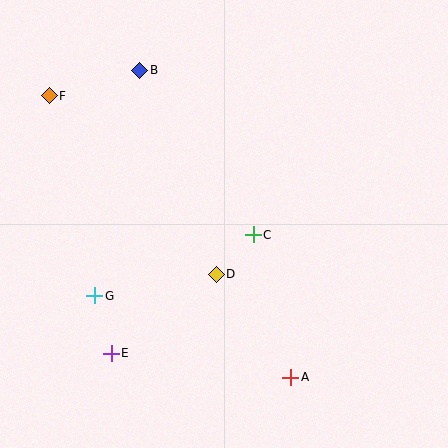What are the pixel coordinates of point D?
Point D is at (216, 274).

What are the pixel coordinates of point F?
Point F is at (49, 96).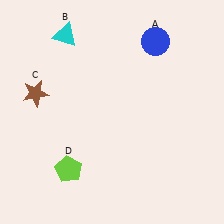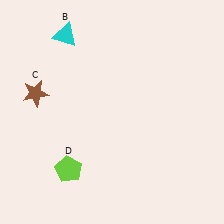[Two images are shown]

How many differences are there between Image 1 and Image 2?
There is 1 difference between the two images.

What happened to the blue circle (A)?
The blue circle (A) was removed in Image 2. It was in the top-right area of Image 1.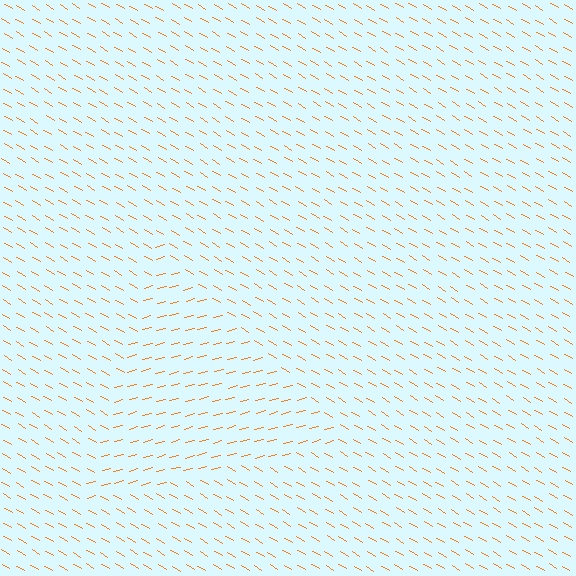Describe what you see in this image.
The image is filled with small orange line segments. A triangle region in the image has lines oriented differently from the surrounding lines, creating a visible texture boundary.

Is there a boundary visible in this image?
Yes, there is a texture boundary formed by a change in line orientation.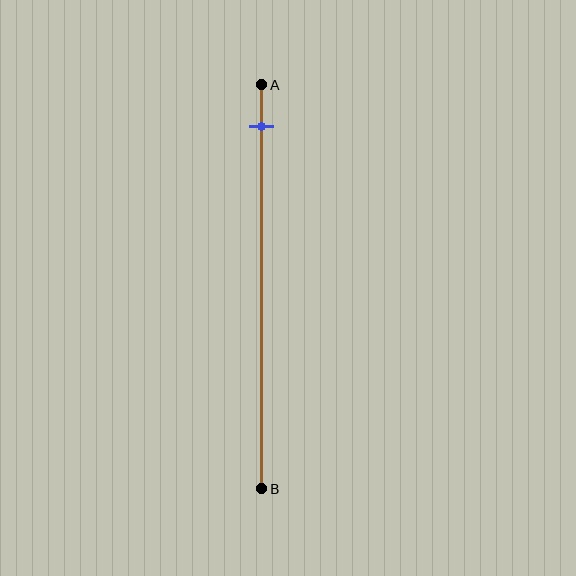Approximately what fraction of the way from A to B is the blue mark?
The blue mark is approximately 10% of the way from A to B.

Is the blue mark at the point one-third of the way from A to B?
No, the mark is at about 10% from A, not at the 33% one-third point.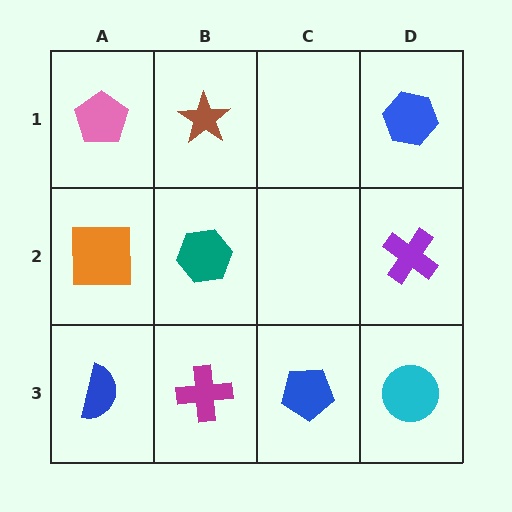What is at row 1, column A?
A pink pentagon.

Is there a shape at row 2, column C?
No, that cell is empty.